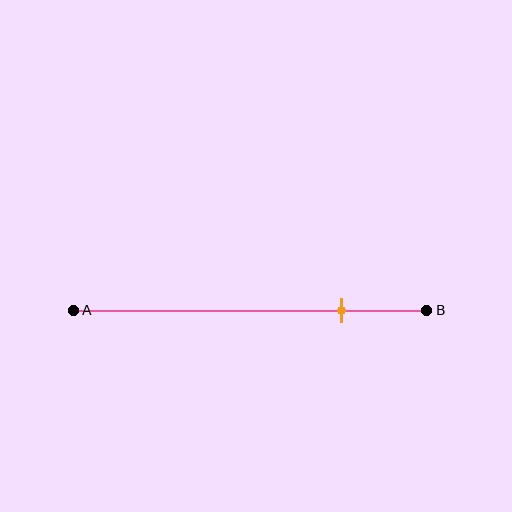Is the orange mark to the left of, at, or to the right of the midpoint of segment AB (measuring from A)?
The orange mark is to the right of the midpoint of segment AB.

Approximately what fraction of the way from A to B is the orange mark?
The orange mark is approximately 75% of the way from A to B.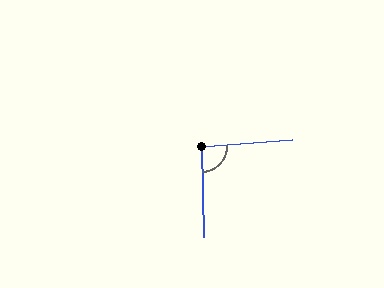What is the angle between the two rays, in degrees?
Approximately 93 degrees.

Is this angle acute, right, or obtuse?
It is approximately a right angle.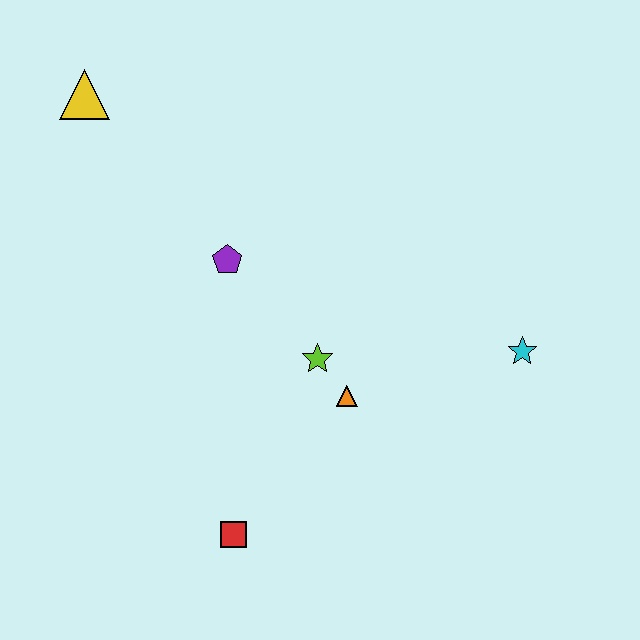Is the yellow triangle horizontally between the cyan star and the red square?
No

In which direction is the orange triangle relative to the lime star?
The orange triangle is below the lime star.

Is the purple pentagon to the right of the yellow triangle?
Yes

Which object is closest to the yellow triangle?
The purple pentagon is closest to the yellow triangle.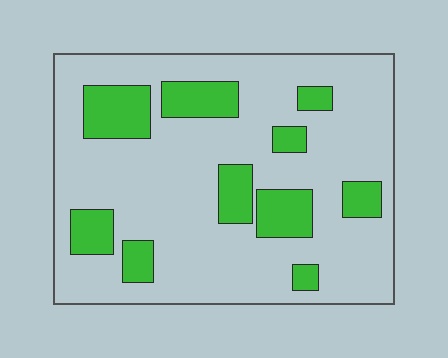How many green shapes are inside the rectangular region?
10.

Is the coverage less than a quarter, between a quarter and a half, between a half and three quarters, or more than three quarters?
Less than a quarter.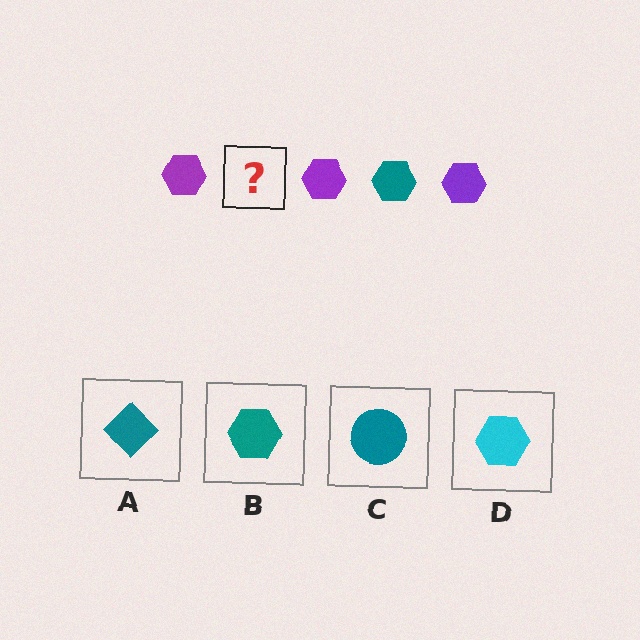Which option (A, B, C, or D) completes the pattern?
B.